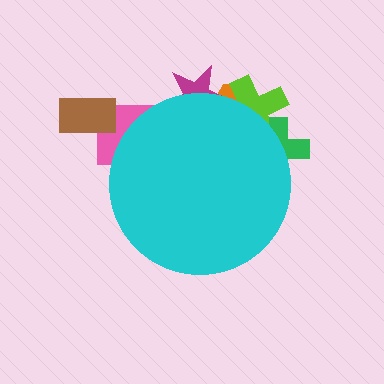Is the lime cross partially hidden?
Yes, the lime cross is partially hidden behind the cyan circle.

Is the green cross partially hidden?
Yes, the green cross is partially hidden behind the cyan circle.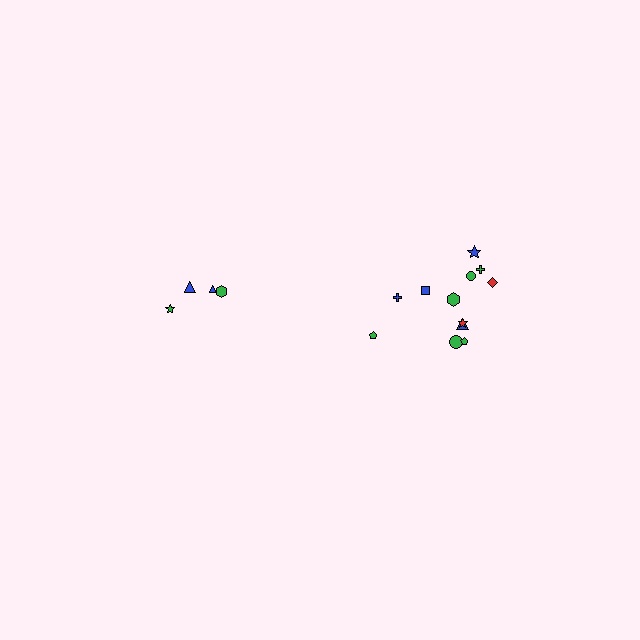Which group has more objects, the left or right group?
The right group.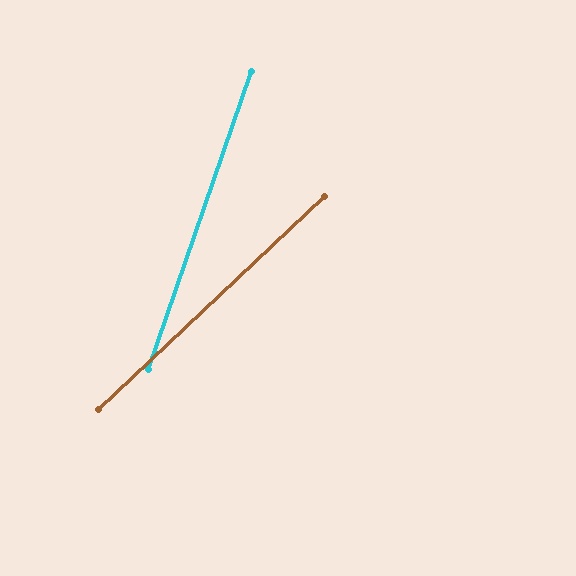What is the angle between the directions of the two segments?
Approximately 28 degrees.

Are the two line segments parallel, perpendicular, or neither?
Neither parallel nor perpendicular — they differ by about 28°.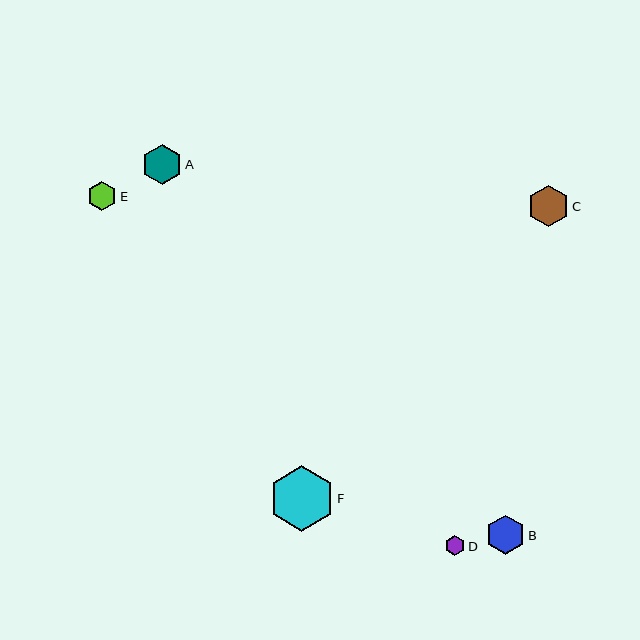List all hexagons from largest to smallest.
From largest to smallest: F, C, A, B, E, D.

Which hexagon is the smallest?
Hexagon D is the smallest with a size of approximately 20 pixels.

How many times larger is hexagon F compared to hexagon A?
Hexagon F is approximately 1.6 times the size of hexagon A.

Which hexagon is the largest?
Hexagon F is the largest with a size of approximately 65 pixels.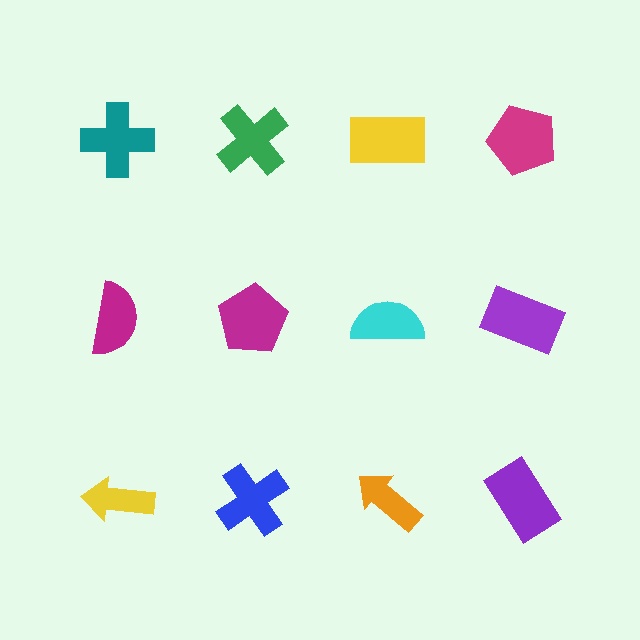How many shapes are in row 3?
4 shapes.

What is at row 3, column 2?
A blue cross.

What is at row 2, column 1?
A magenta semicircle.